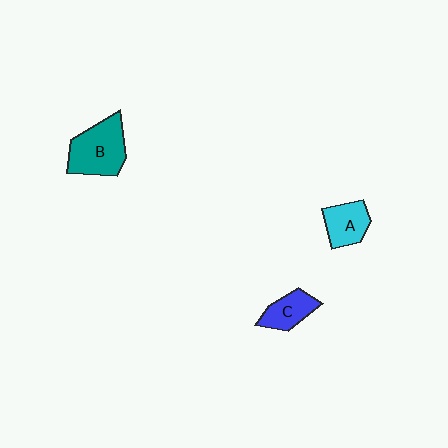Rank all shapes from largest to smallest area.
From largest to smallest: B (teal), A (cyan), C (blue).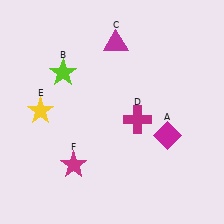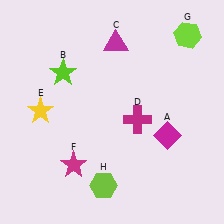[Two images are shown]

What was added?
A lime hexagon (G), a lime hexagon (H) were added in Image 2.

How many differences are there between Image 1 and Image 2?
There are 2 differences between the two images.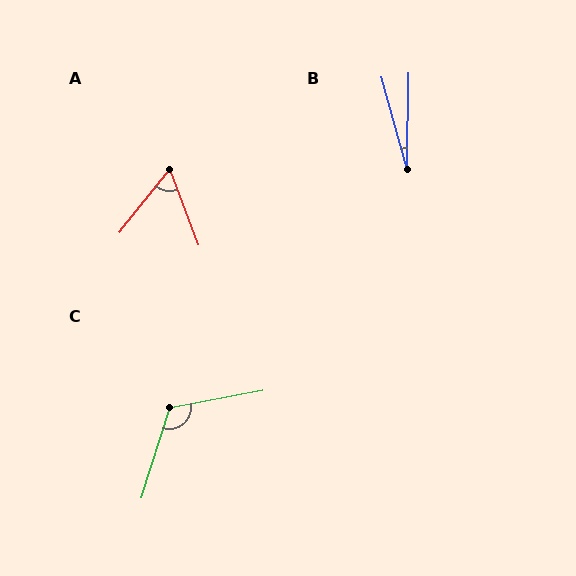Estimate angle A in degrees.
Approximately 59 degrees.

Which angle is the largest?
C, at approximately 118 degrees.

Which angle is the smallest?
B, at approximately 16 degrees.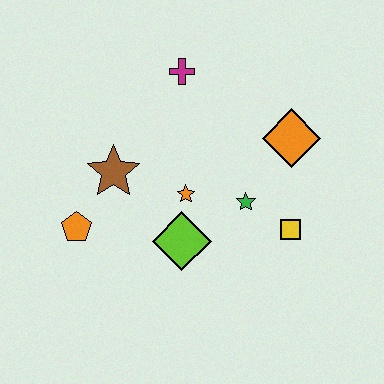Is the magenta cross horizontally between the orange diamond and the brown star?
Yes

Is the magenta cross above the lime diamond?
Yes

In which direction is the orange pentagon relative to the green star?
The orange pentagon is to the left of the green star.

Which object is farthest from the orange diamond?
The orange pentagon is farthest from the orange diamond.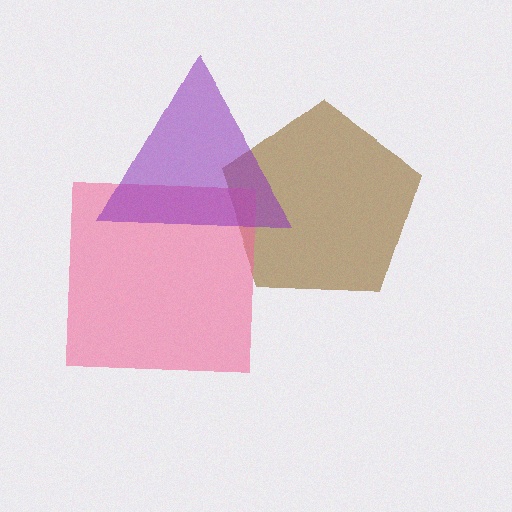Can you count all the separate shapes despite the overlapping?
Yes, there are 3 separate shapes.